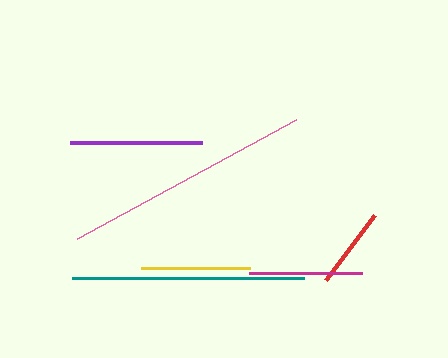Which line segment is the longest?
The pink line is the longest at approximately 250 pixels.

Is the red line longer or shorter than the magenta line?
The magenta line is longer than the red line.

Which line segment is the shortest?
The red line is the shortest at approximately 82 pixels.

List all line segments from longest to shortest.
From longest to shortest: pink, teal, purple, magenta, yellow, red.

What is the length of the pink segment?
The pink segment is approximately 250 pixels long.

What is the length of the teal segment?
The teal segment is approximately 232 pixels long.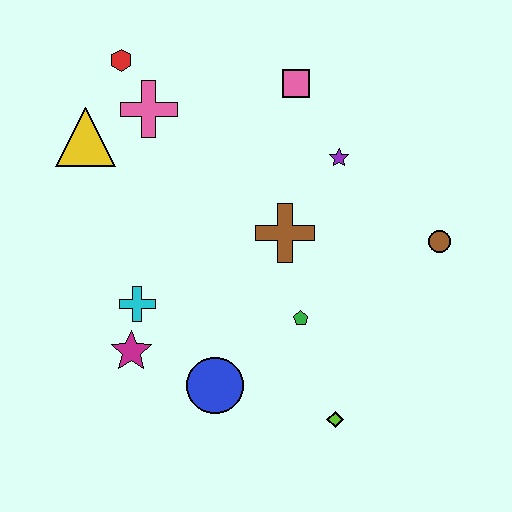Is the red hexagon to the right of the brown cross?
No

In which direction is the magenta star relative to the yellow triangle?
The magenta star is below the yellow triangle.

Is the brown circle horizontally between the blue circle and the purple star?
No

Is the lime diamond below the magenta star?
Yes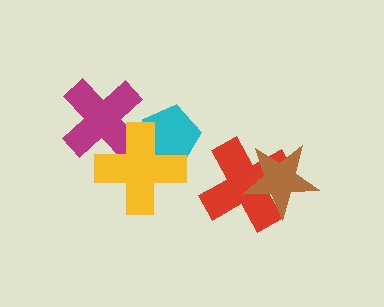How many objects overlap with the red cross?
1 object overlaps with the red cross.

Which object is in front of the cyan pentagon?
The yellow cross is in front of the cyan pentagon.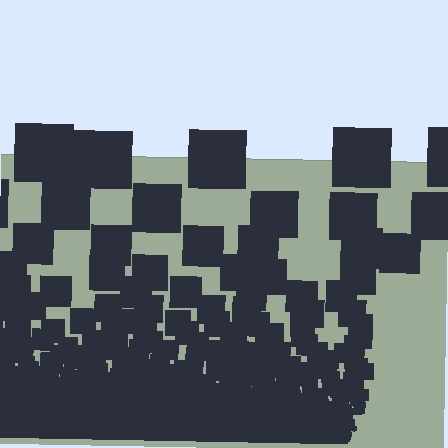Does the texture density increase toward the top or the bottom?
Density increases toward the bottom.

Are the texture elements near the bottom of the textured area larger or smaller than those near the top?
Smaller. The gradient is inverted — elements near the bottom are smaller and denser.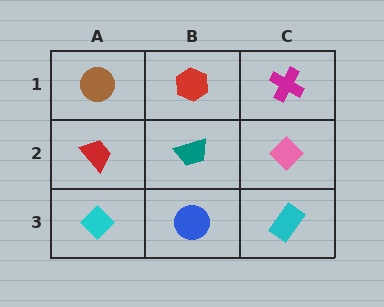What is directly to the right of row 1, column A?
A red hexagon.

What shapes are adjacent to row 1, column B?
A teal trapezoid (row 2, column B), a brown circle (row 1, column A), a magenta cross (row 1, column C).